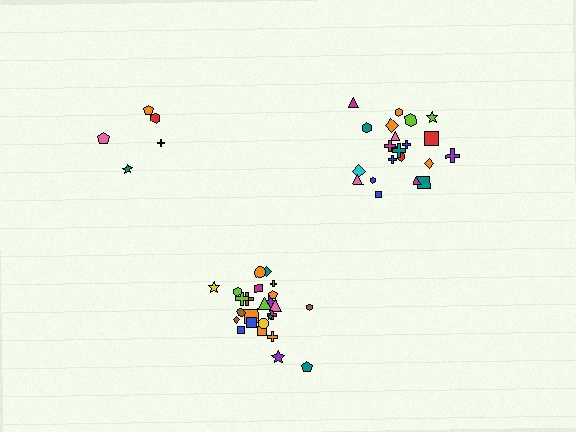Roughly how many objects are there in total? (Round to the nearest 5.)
Roughly 50 objects in total.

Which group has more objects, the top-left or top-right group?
The top-right group.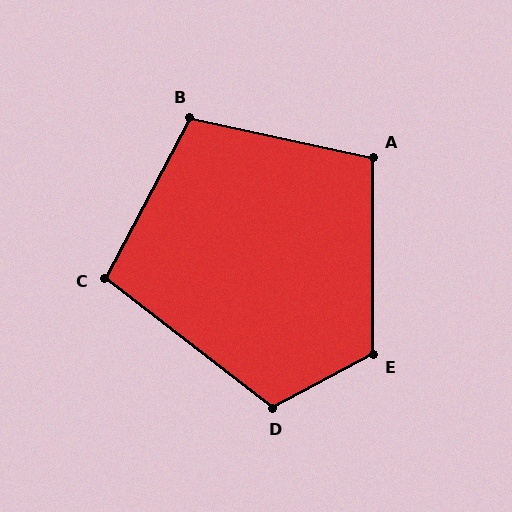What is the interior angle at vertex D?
Approximately 114 degrees (obtuse).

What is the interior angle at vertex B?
Approximately 106 degrees (obtuse).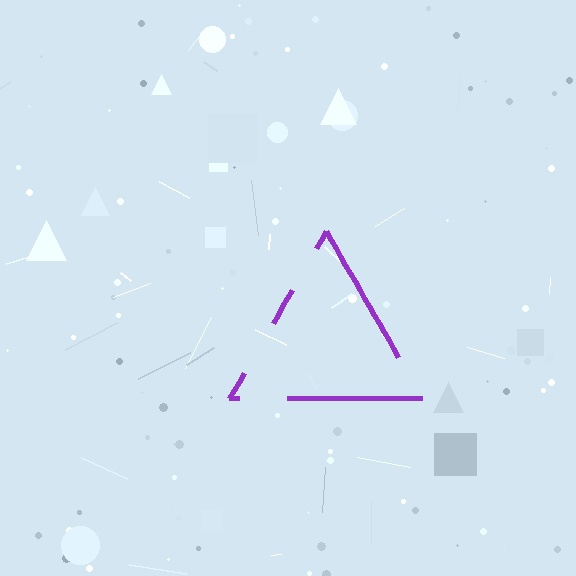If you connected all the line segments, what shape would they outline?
They would outline a triangle.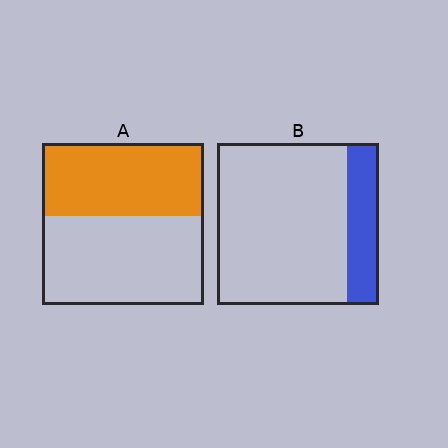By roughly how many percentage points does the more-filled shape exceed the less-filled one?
By roughly 25 percentage points (A over B).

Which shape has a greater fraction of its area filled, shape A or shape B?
Shape A.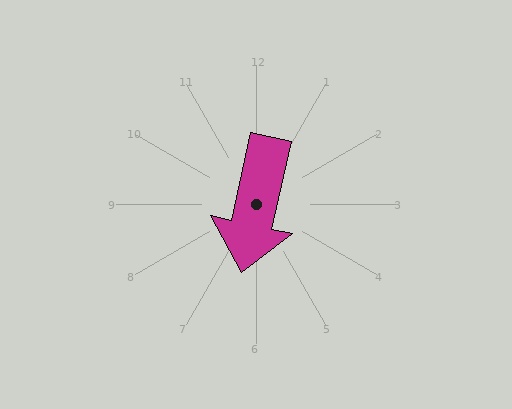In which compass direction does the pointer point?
South.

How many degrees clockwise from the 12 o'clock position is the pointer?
Approximately 192 degrees.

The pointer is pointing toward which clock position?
Roughly 6 o'clock.